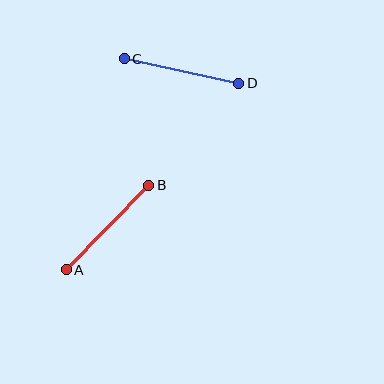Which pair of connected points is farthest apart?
Points A and B are farthest apart.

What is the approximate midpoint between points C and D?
The midpoint is at approximately (181, 71) pixels.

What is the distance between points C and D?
The distance is approximately 117 pixels.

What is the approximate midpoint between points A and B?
The midpoint is at approximately (107, 228) pixels.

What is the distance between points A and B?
The distance is approximately 118 pixels.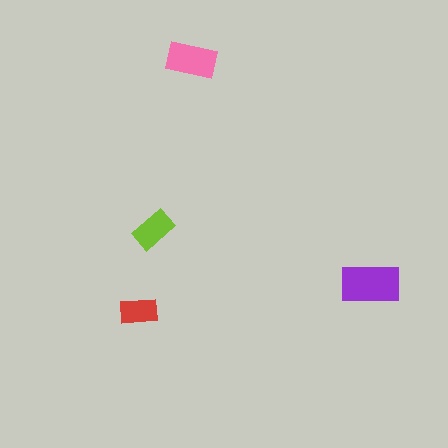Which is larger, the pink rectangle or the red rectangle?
The pink one.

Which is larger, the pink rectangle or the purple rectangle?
The purple one.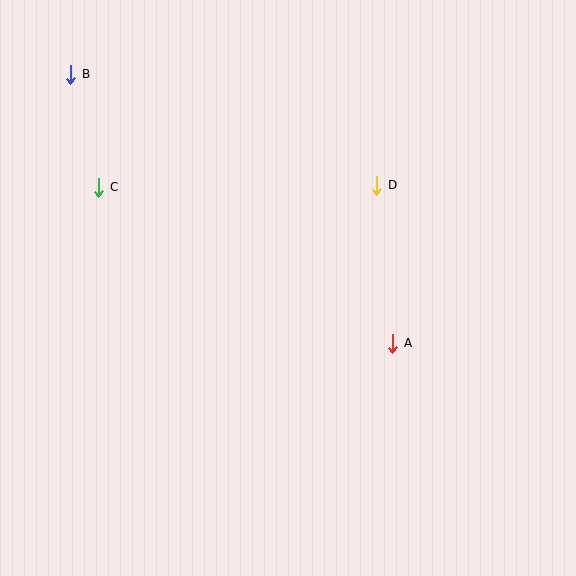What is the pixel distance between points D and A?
The distance between D and A is 159 pixels.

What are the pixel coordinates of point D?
Point D is at (377, 185).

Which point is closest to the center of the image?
Point A at (393, 343) is closest to the center.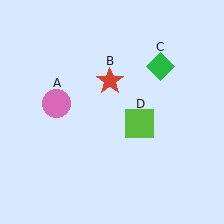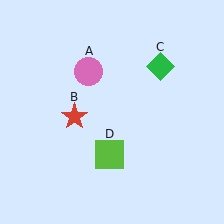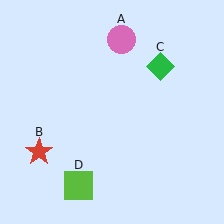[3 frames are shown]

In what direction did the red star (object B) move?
The red star (object B) moved down and to the left.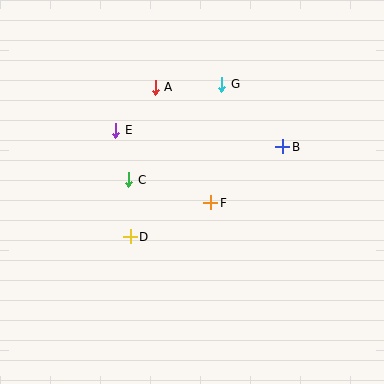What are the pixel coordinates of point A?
Point A is at (155, 87).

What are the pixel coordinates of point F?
Point F is at (211, 203).